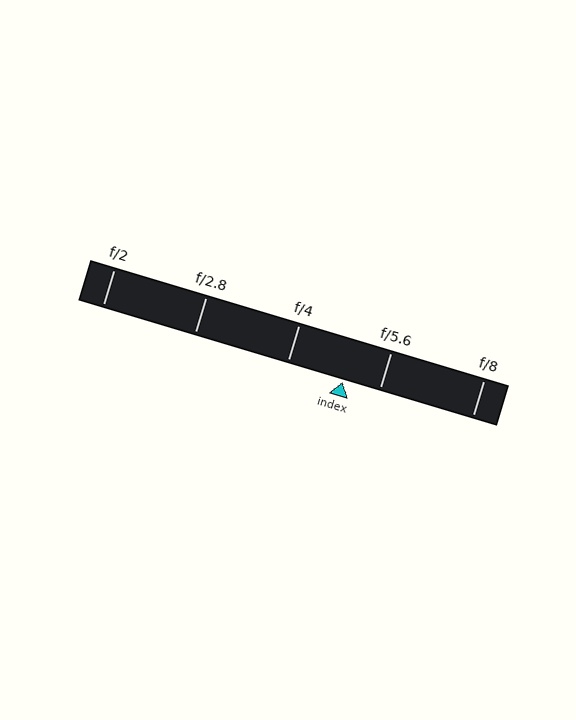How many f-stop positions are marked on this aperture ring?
There are 5 f-stop positions marked.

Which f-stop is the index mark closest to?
The index mark is closest to f/5.6.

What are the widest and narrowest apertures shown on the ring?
The widest aperture shown is f/2 and the narrowest is f/8.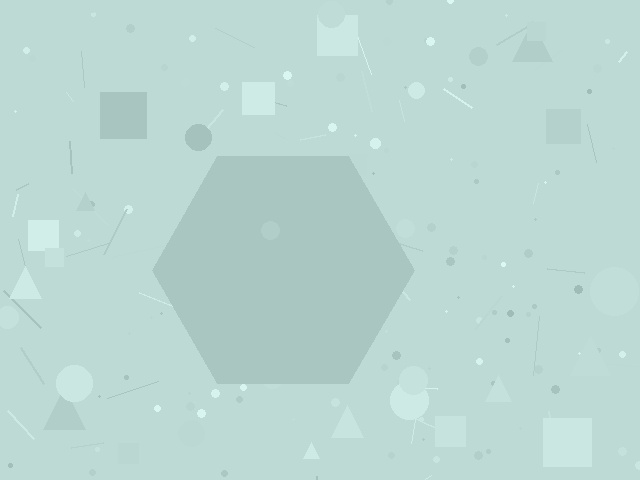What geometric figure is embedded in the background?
A hexagon is embedded in the background.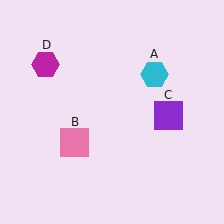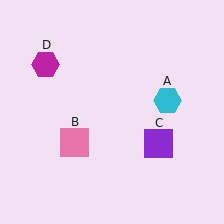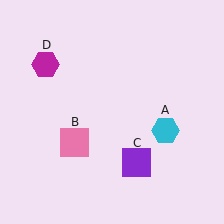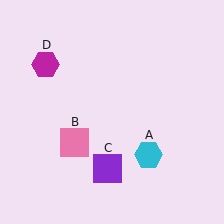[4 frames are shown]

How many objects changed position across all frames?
2 objects changed position: cyan hexagon (object A), purple square (object C).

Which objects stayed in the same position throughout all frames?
Pink square (object B) and magenta hexagon (object D) remained stationary.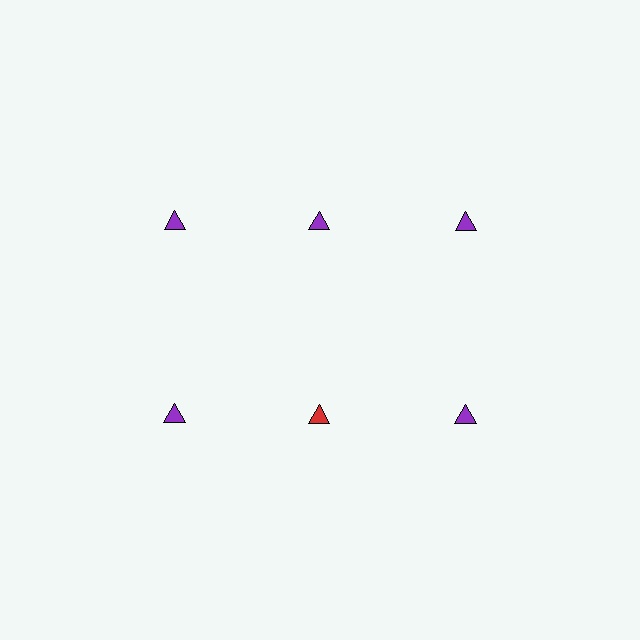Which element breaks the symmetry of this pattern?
The red triangle in the second row, second from left column breaks the symmetry. All other shapes are purple triangles.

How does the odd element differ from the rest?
It has a different color: red instead of purple.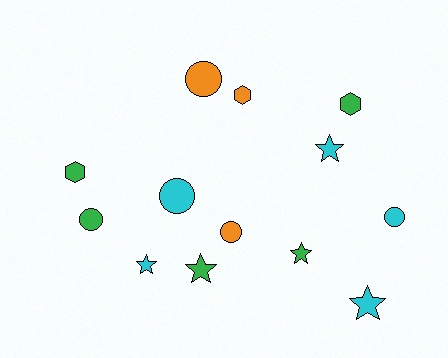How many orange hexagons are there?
There is 1 orange hexagon.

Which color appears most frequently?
Green, with 5 objects.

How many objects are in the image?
There are 13 objects.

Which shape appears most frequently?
Circle, with 5 objects.